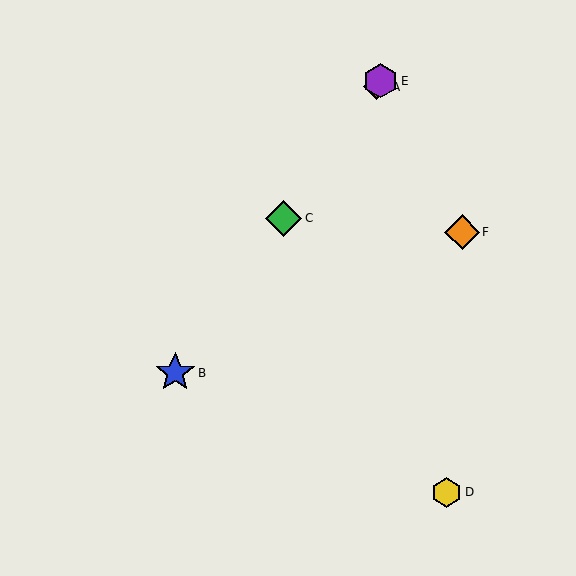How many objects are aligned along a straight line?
4 objects (A, B, C, E) are aligned along a straight line.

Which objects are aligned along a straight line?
Objects A, B, C, E are aligned along a straight line.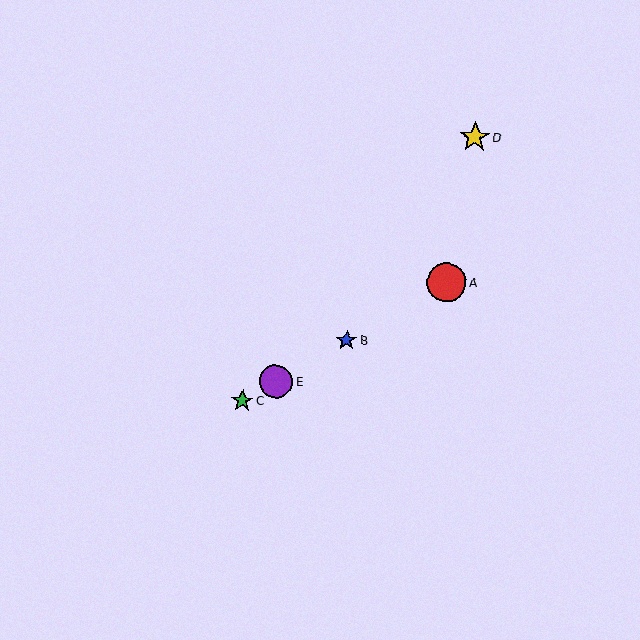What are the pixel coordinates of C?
Object C is at (242, 401).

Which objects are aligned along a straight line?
Objects A, B, C, E are aligned along a straight line.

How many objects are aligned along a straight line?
4 objects (A, B, C, E) are aligned along a straight line.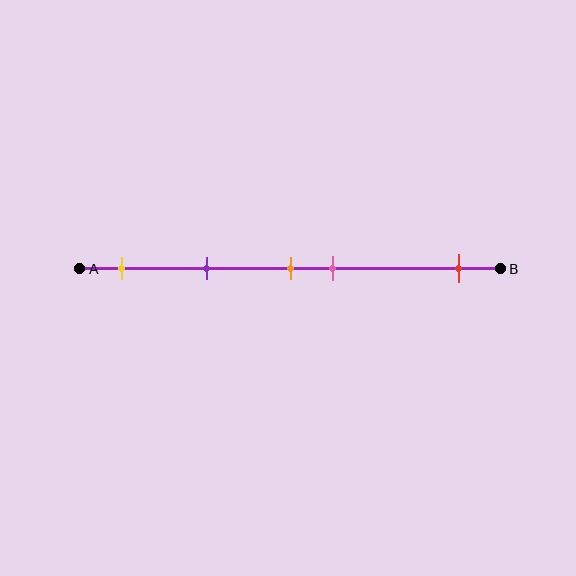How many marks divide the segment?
There are 5 marks dividing the segment.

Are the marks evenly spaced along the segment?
No, the marks are not evenly spaced.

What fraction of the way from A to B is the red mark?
The red mark is approximately 90% (0.9) of the way from A to B.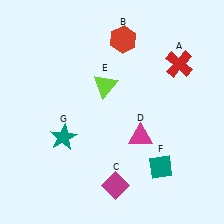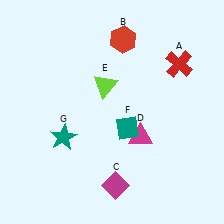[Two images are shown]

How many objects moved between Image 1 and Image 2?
1 object moved between the two images.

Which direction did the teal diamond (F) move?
The teal diamond (F) moved up.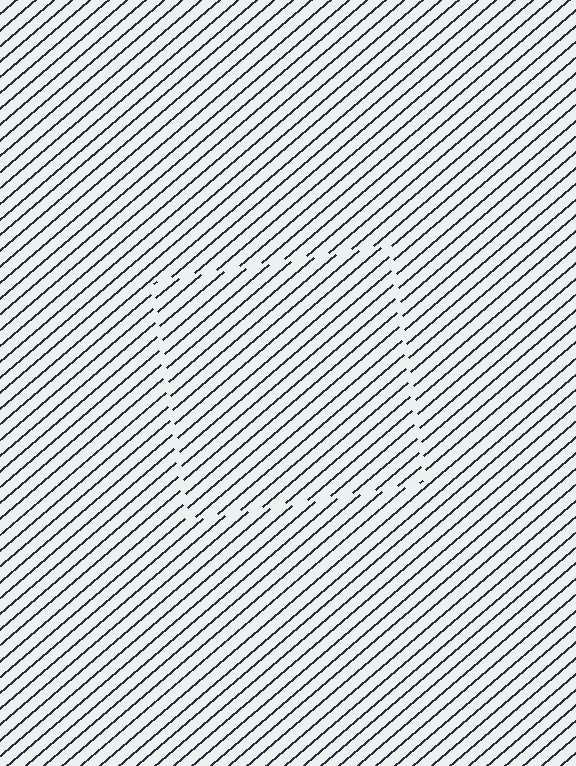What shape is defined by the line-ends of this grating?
An illusory square. The interior of the shape contains the same grating, shifted by half a period — the contour is defined by the phase discontinuity where line-ends from the inner and outer gratings abut.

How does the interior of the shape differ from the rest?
The interior of the shape contains the same grating, shifted by half a period — the contour is defined by the phase discontinuity where line-ends from the inner and outer gratings abut.